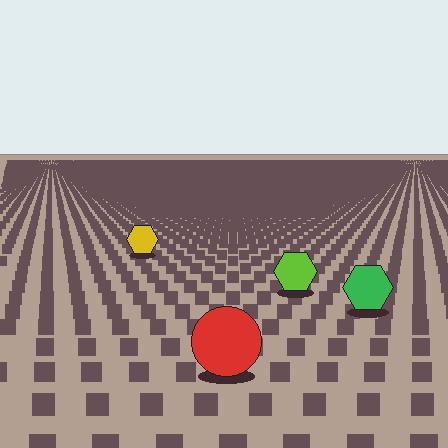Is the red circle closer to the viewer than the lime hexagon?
Yes. The red circle is closer — you can tell from the texture gradient: the ground texture is coarser near it.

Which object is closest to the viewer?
The red circle is closest. The texture marks near it are larger and more spread out.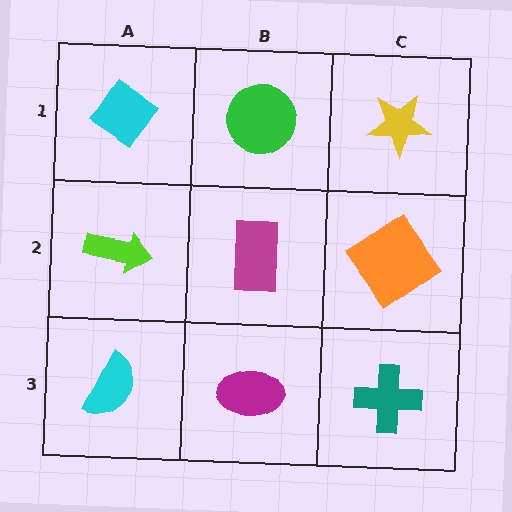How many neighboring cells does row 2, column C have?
3.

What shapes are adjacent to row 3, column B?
A magenta rectangle (row 2, column B), a cyan semicircle (row 3, column A), a teal cross (row 3, column C).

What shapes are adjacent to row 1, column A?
A lime arrow (row 2, column A), a green circle (row 1, column B).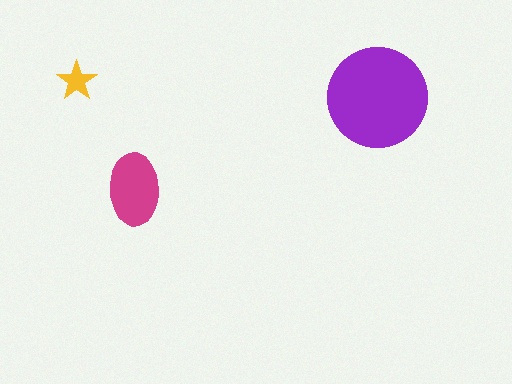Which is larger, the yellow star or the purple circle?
The purple circle.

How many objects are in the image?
There are 3 objects in the image.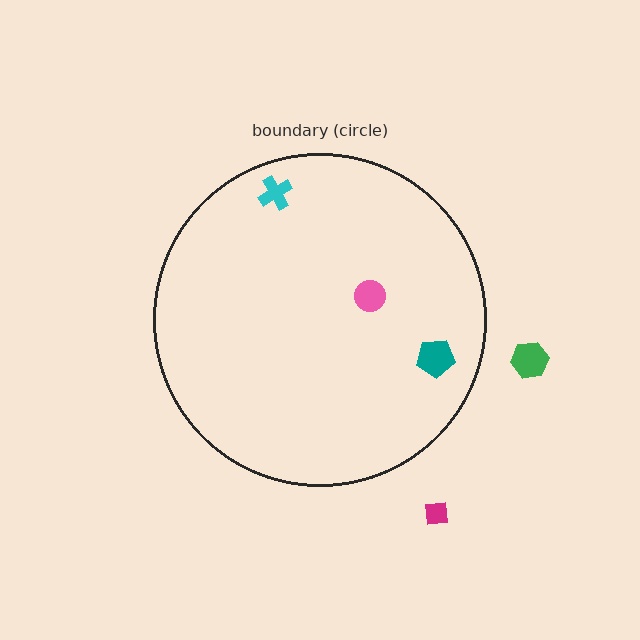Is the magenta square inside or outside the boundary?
Outside.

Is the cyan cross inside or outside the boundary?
Inside.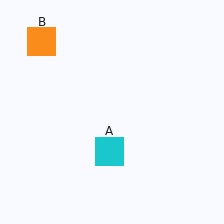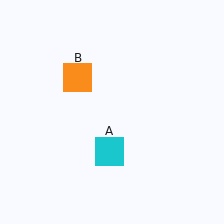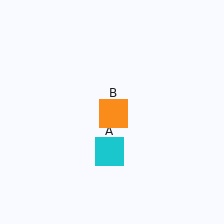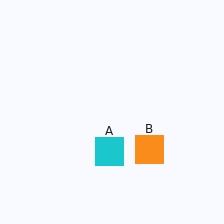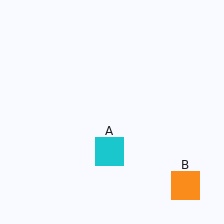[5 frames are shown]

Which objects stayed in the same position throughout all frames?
Cyan square (object A) remained stationary.